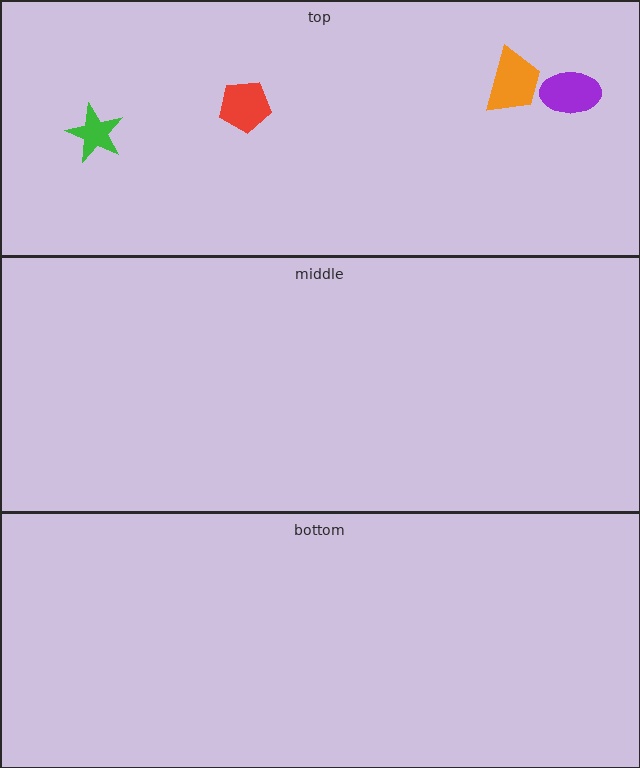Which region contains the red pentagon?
The top region.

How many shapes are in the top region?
4.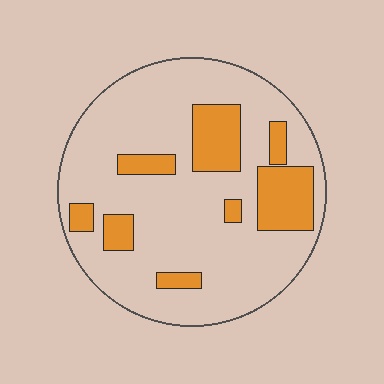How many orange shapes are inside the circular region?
8.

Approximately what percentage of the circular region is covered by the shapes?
Approximately 20%.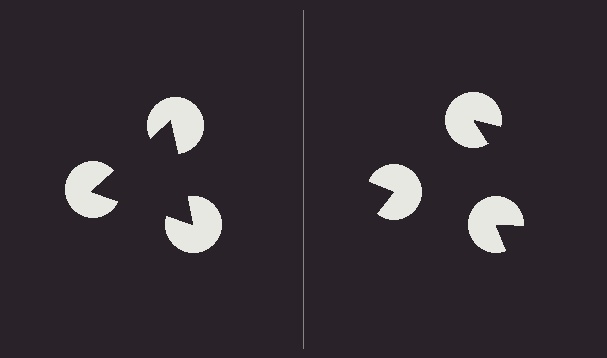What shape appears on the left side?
An illusory triangle.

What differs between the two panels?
The pac-man discs are positioned identically on both sides; only the wedge orientations differ. On the left they align to a triangle; on the right they are misaligned.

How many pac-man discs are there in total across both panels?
6 — 3 on each side.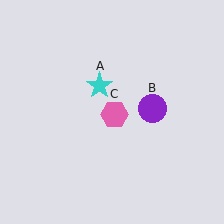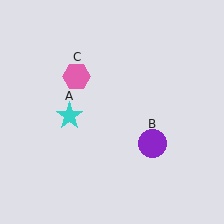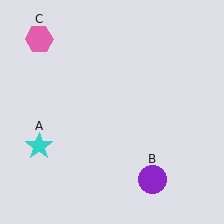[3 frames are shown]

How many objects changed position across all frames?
3 objects changed position: cyan star (object A), purple circle (object B), pink hexagon (object C).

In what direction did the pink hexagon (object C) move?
The pink hexagon (object C) moved up and to the left.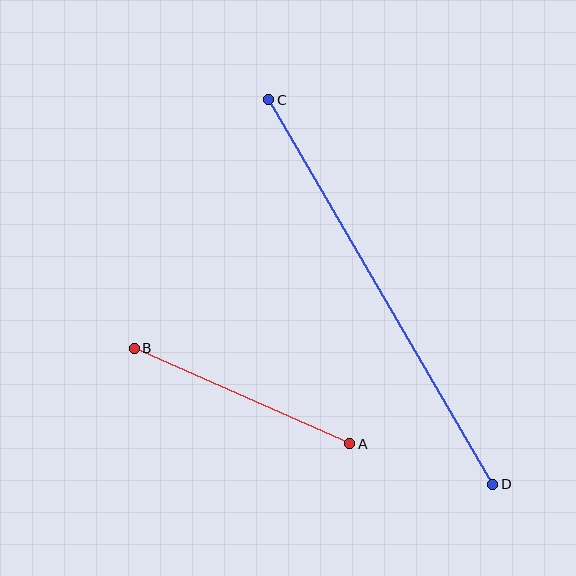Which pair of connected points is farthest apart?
Points C and D are farthest apart.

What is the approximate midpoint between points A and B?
The midpoint is at approximately (242, 396) pixels.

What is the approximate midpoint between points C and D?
The midpoint is at approximately (381, 292) pixels.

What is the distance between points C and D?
The distance is approximately 445 pixels.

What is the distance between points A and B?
The distance is approximately 236 pixels.